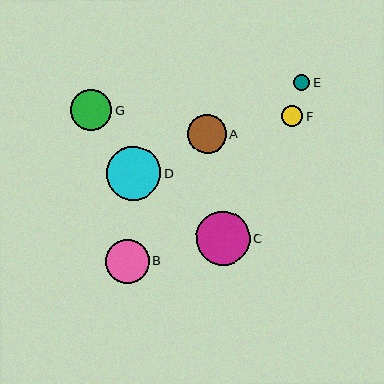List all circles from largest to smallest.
From largest to smallest: D, C, B, G, A, F, E.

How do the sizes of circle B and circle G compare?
Circle B and circle G are approximately the same size.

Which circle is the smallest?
Circle E is the smallest with a size of approximately 16 pixels.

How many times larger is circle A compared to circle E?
Circle A is approximately 2.4 times the size of circle E.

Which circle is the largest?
Circle D is the largest with a size of approximately 54 pixels.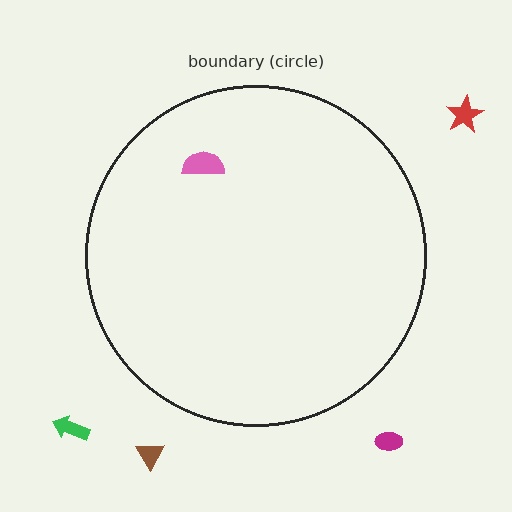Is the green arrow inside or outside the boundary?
Outside.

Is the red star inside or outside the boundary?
Outside.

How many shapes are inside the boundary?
1 inside, 4 outside.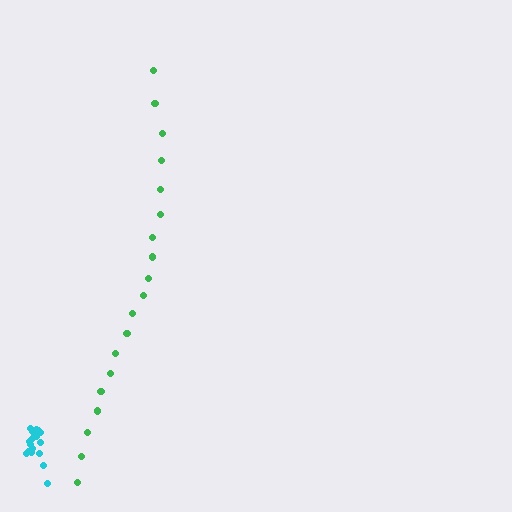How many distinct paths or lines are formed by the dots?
There are 2 distinct paths.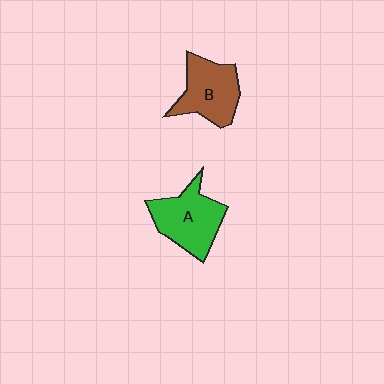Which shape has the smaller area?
Shape B (brown).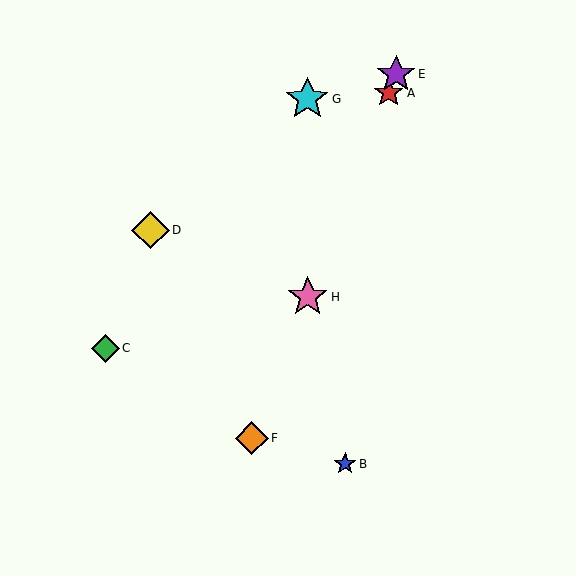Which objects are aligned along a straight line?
Objects A, E, F, H are aligned along a straight line.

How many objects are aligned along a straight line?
4 objects (A, E, F, H) are aligned along a straight line.